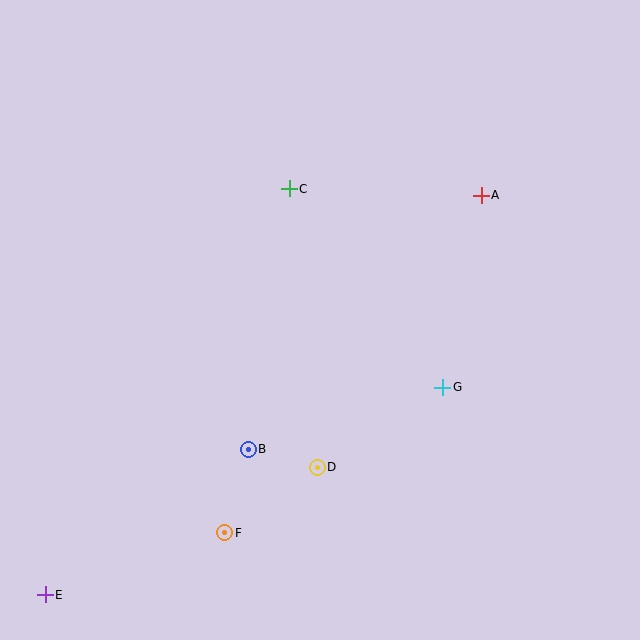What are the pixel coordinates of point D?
Point D is at (317, 467).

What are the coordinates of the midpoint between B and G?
The midpoint between B and G is at (346, 418).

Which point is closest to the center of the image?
Point C at (289, 189) is closest to the center.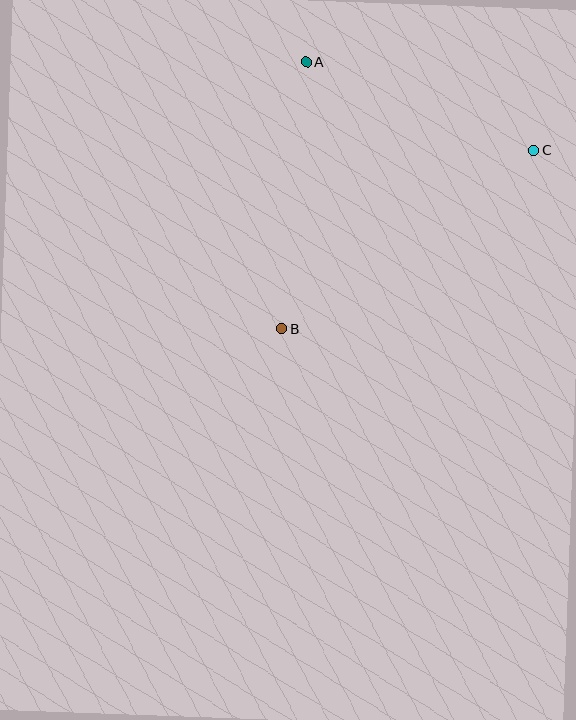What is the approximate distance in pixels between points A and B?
The distance between A and B is approximately 268 pixels.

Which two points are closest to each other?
Points A and C are closest to each other.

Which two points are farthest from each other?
Points B and C are farthest from each other.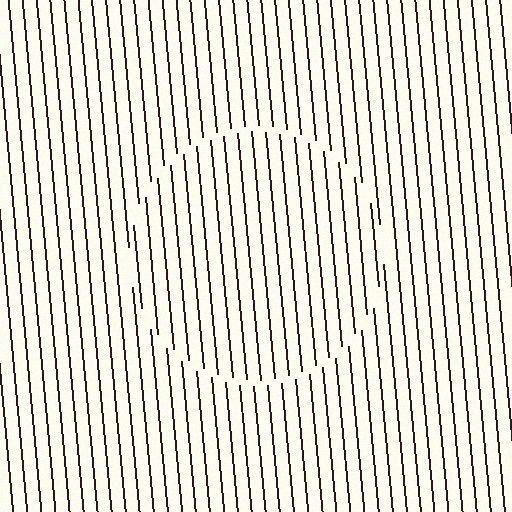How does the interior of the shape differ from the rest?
The interior of the shape contains the same grating, shifted by half a period — the contour is defined by the phase discontinuity where line-ends from the inner and outer gratings abut.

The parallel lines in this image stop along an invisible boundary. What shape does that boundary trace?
An illusory circle. The interior of the shape contains the same grating, shifted by half a period — the contour is defined by the phase discontinuity where line-ends from the inner and outer gratings abut.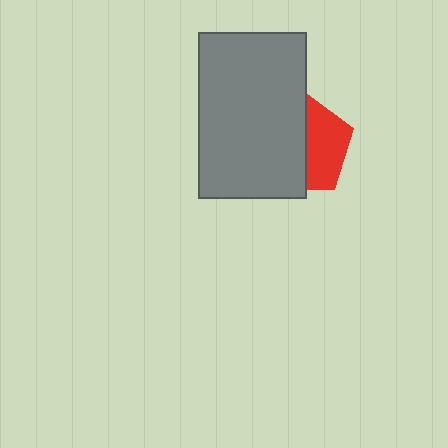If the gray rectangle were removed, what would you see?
You would see the complete red pentagon.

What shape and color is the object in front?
The object in front is a gray rectangle.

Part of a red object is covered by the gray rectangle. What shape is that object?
It is a pentagon.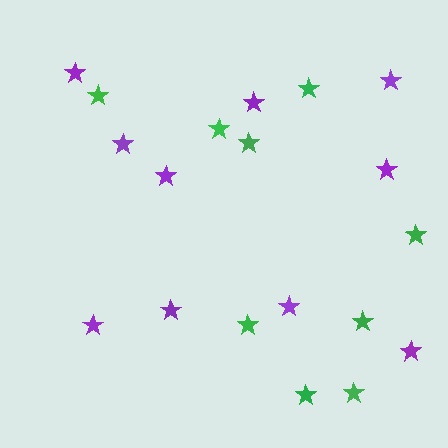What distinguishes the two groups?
There are 2 groups: one group of purple stars (10) and one group of green stars (9).